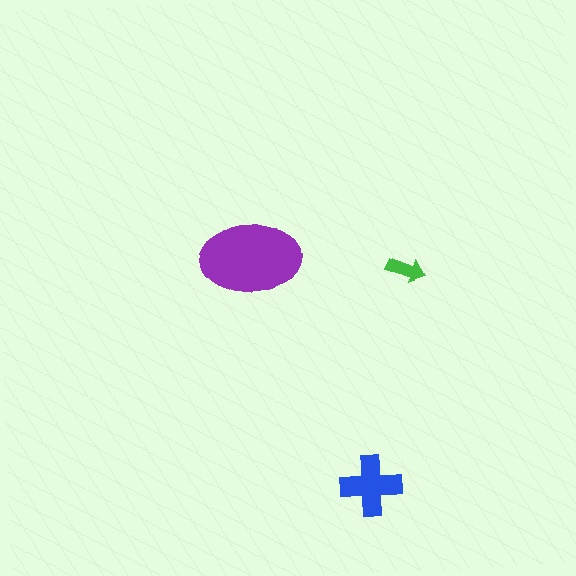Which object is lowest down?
The blue cross is bottommost.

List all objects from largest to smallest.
The purple ellipse, the blue cross, the green arrow.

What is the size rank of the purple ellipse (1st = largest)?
1st.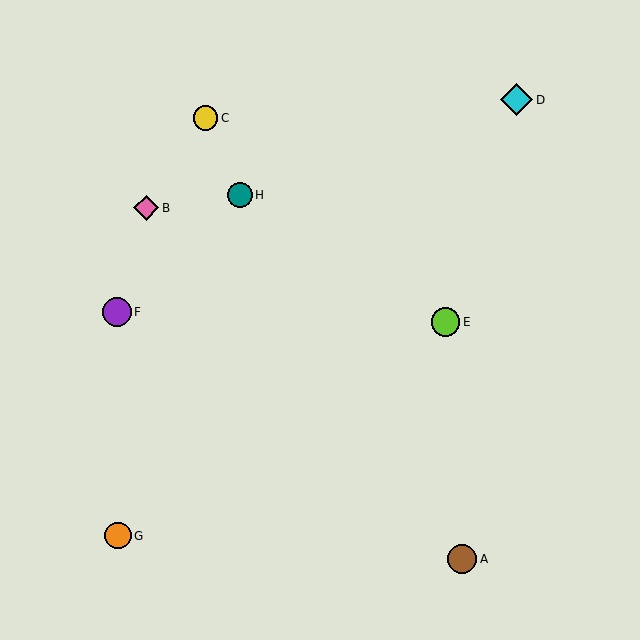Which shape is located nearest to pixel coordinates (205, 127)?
The yellow circle (labeled C) at (206, 118) is nearest to that location.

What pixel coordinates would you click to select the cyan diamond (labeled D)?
Click at (517, 100) to select the cyan diamond D.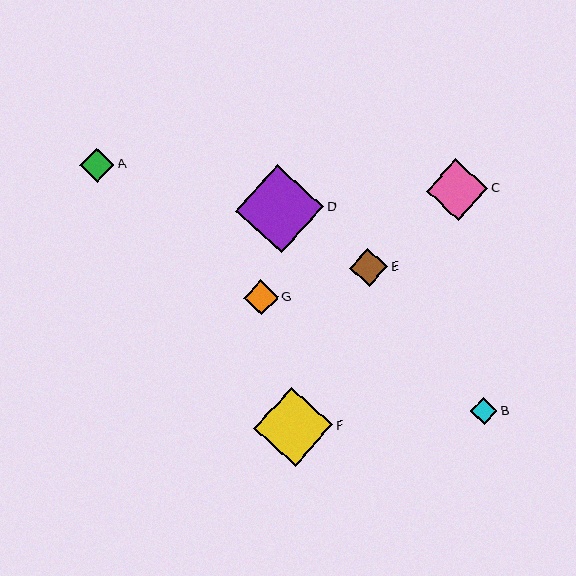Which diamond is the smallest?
Diamond B is the smallest with a size of approximately 27 pixels.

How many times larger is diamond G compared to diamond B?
Diamond G is approximately 1.3 times the size of diamond B.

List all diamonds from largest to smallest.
From largest to smallest: D, F, C, E, G, A, B.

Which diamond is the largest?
Diamond D is the largest with a size of approximately 89 pixels.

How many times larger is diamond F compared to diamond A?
Diamond F is approximately 2.3 times the size of diamond A.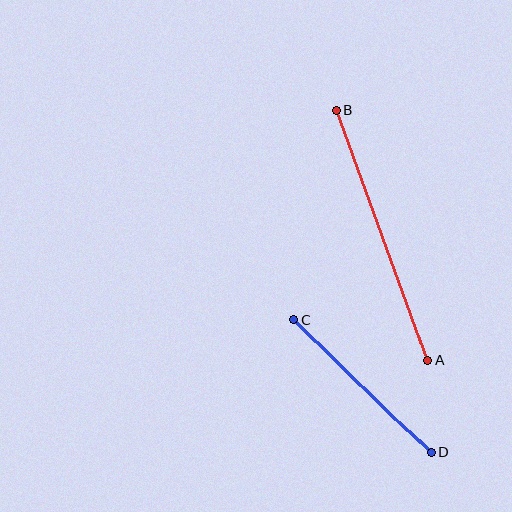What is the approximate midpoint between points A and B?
The midpoint is at approximately (382, 235) pixels.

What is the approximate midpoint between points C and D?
The midpoint is at approximately (362, 386) pixels.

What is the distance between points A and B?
The distance is approximately 267 pixels.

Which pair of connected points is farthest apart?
Points A and B are farthest apart.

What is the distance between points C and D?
The distance is approximately 191 pixels.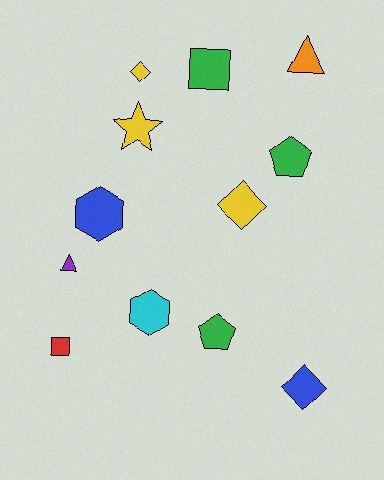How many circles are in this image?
There are no circles.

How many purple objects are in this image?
There is 1 purple object.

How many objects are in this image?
There are 12 objects.